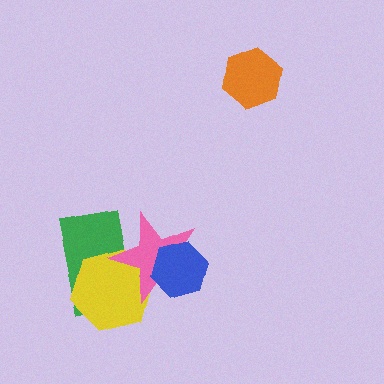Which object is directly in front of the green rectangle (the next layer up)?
The yellow hexagon is directly in front of the green rectangle.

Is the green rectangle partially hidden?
Yes, it is partially covered by another shape.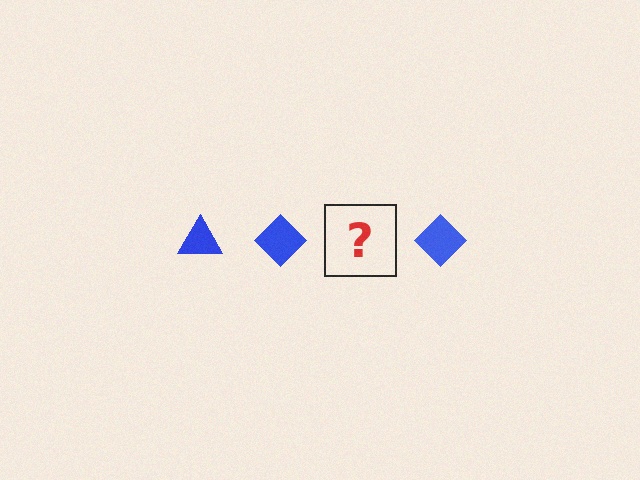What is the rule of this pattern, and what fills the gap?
The rule is that the pattern cycles through triangle, diamond shapes in blue. The gap should be filled with a blue triangle.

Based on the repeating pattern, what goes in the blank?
The blank should be a blue triangle.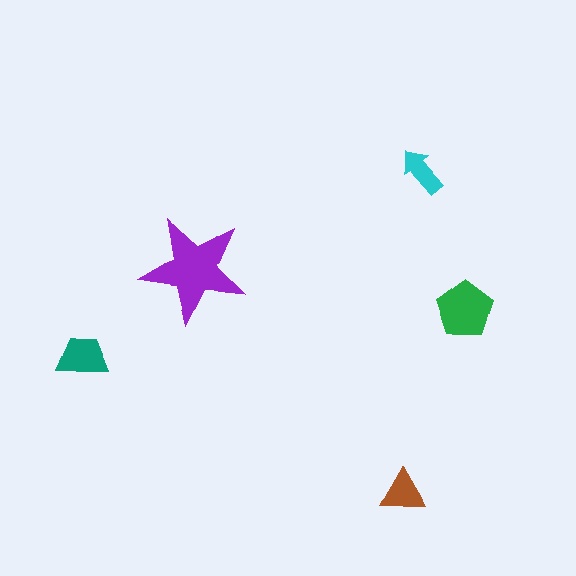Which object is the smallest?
The cyan arrow.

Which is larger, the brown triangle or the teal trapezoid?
The teal trapezoid.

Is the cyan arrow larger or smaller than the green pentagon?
Smaller.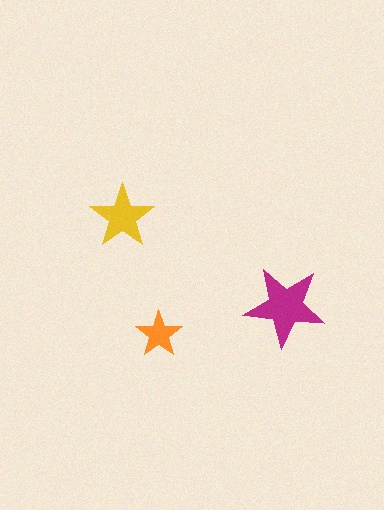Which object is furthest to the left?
The yellow star is leftmost.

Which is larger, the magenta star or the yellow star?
The magenta one.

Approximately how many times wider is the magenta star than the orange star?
About 1.5 times wider.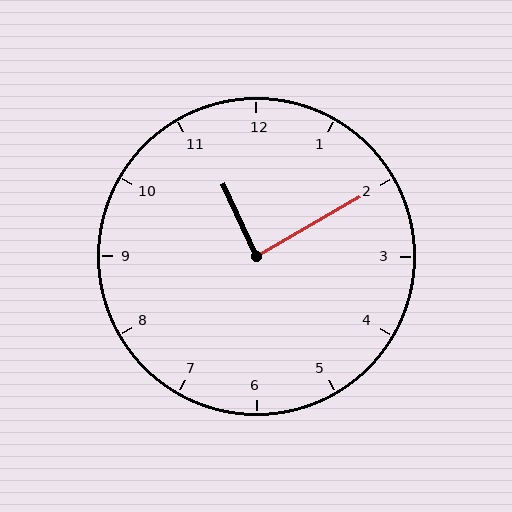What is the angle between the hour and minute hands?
Approximately 85 degrees.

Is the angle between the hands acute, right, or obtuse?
It is right.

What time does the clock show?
11:10.